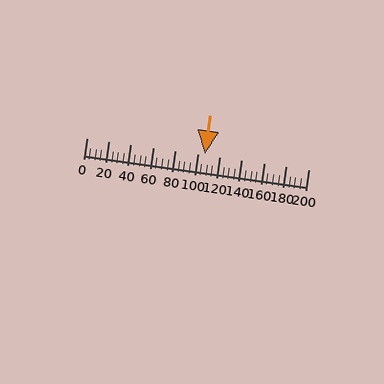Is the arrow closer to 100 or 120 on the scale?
The arrow is closer to 100.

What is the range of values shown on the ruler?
The ruler shows values from 0 to 200.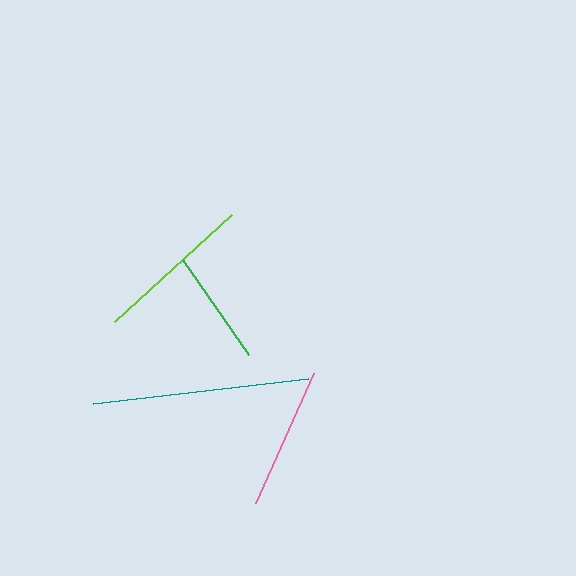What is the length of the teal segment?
The teal segment is approximately 216 pixels long.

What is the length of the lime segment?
The lime segment is approximately 159 pixels long.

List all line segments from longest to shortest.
From longest to shortest: teal, lime, pink, green.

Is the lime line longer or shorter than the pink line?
The lime line is longer than the pink line.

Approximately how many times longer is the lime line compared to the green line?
The lime line is approximately 1.4 times the length of the green line.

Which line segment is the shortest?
The green line is the shortest at approximately 116 pixels.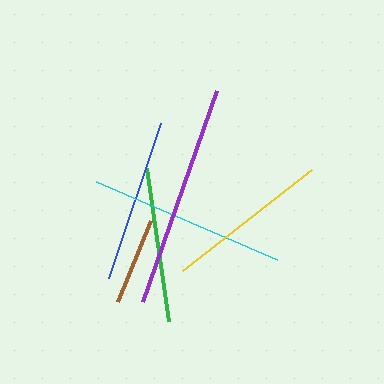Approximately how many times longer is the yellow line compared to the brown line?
The yellow line is approximately 1.9 times the length of the brown line.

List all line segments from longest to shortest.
From longest to shortest: purple, cyan, yellow, blue, green, brown.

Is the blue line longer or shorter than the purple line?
The purple line is longer than the blue line.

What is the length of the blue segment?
The blue segment is approximately 164 pixels long.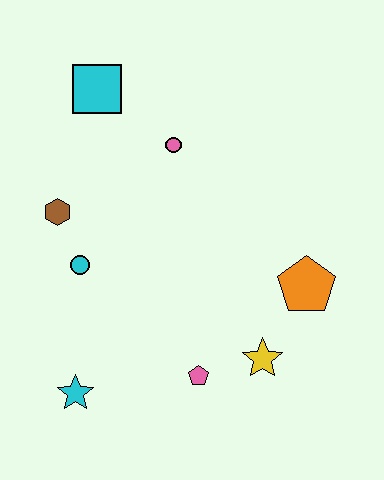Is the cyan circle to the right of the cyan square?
No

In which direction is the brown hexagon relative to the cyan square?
The brown hexagon is below the cyan square.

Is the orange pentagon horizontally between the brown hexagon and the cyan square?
No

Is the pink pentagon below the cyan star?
No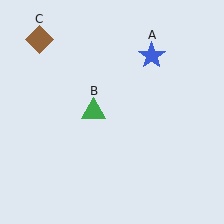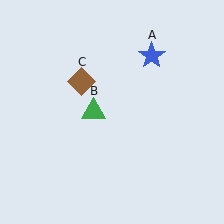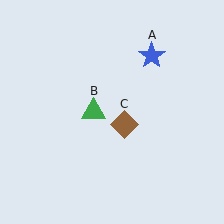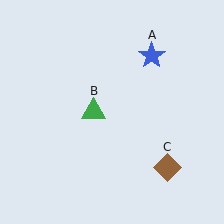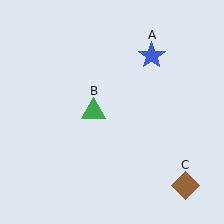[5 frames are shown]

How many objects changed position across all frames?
1 object changed position: brown diamond (object C).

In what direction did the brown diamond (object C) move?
The brown diamond (object C) moved down and to the right.